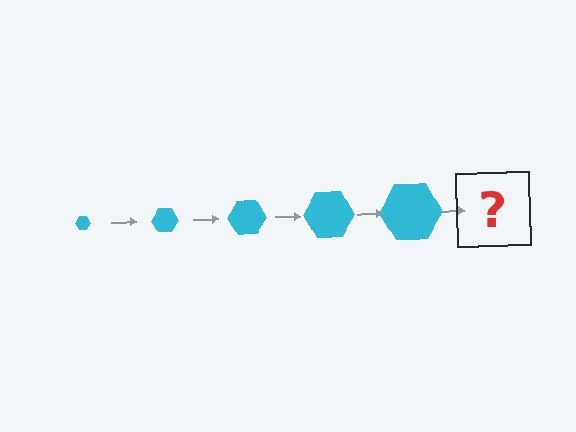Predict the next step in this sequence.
The next step is a cyan hexagon, larger than the previous one.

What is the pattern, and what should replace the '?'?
The pattern is that the hexagon gets progressively larger each step. The '?' should be a cyan hexagon, larger than the previous one.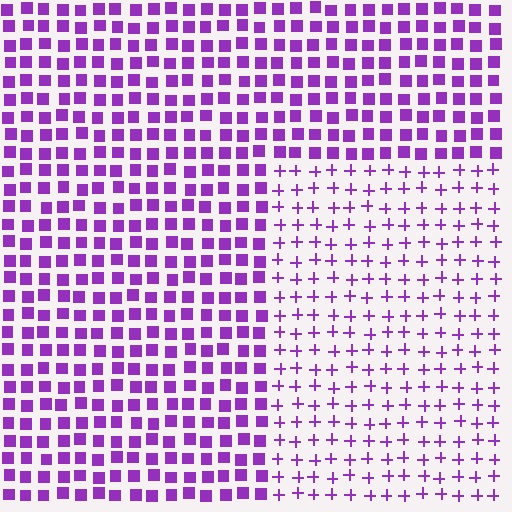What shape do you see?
I see a rectangle.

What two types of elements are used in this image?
The image uses plus signs inside the rectangle region and squares outside it.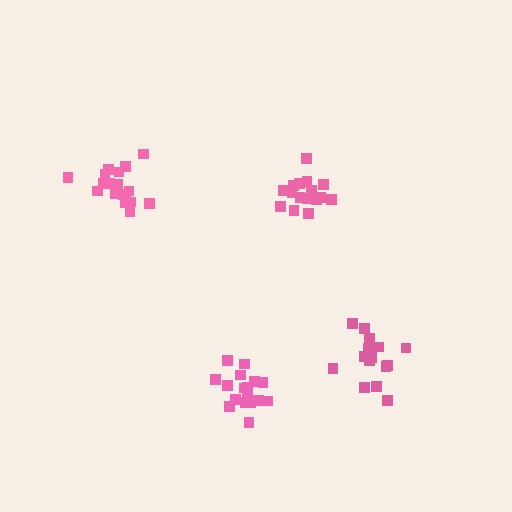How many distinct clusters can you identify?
There are 4 distinct clusters.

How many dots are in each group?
Group 1: 16 dots, Group 2: 19 dots, Group 3: 17 dots, Group 4: 15 dots (67 total).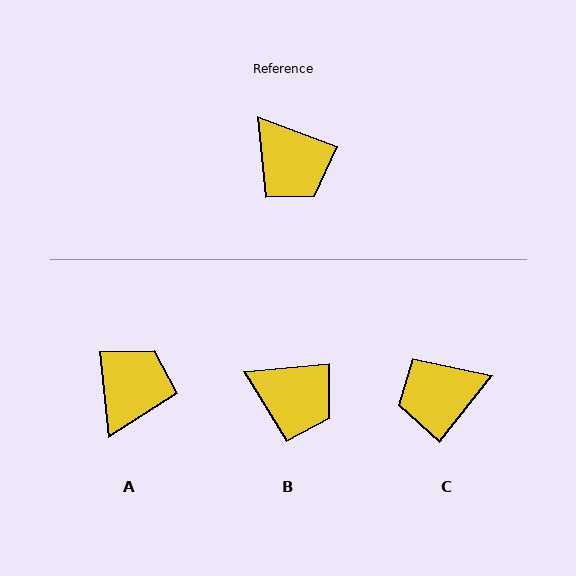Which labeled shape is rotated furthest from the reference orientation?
A, about 117 degrees away.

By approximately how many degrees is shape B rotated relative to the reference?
Approximately 25 degrees counter-clockwise.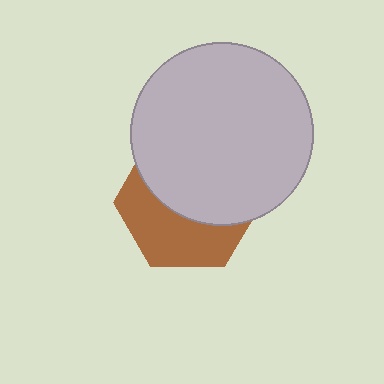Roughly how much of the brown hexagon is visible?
A small part of it is visible (roughly 44%).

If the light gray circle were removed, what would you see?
You would see the complete brown hexagon.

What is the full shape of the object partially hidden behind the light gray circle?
The partially hidden object is a brown hexagon.